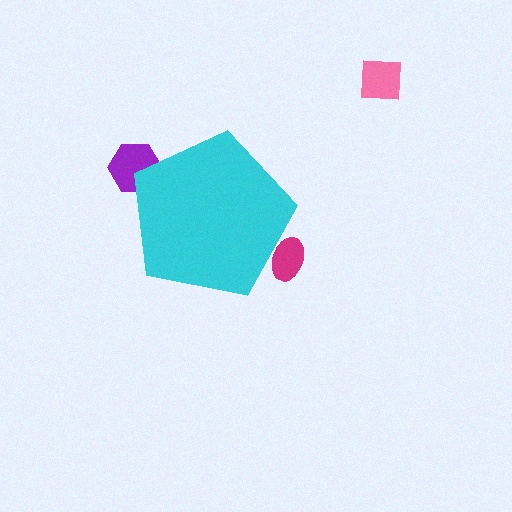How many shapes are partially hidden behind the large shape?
2 shapes are partially hidden.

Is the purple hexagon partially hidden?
Yes, the purple hexagon is partially hidden behind the cyan pentagon.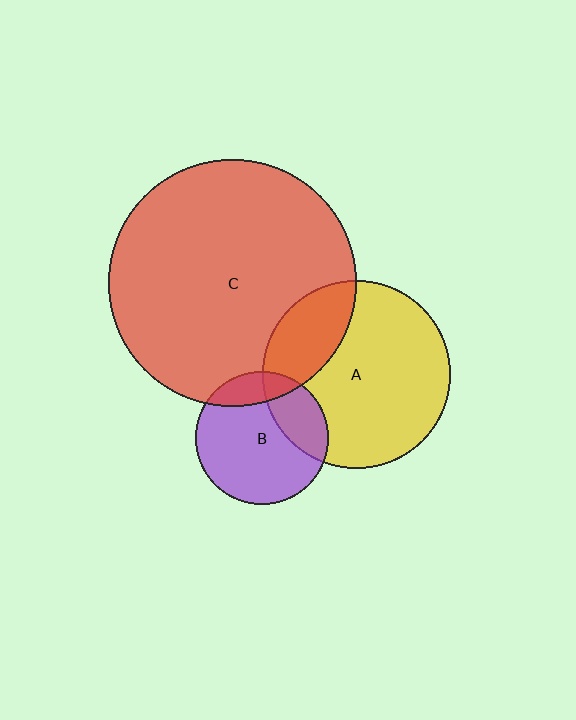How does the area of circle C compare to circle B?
Approximately 3.4 times.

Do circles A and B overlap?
Yes.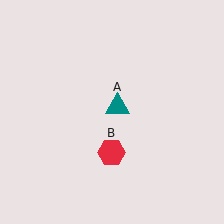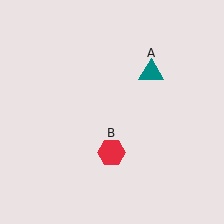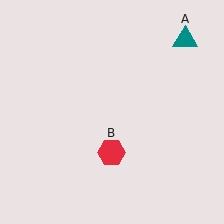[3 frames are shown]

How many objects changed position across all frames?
1 object changed position: teal triangle (object A).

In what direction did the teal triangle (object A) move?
The teal triangle (object A) moved up and to the right.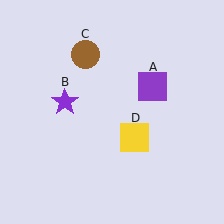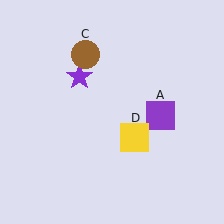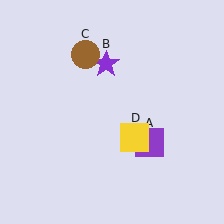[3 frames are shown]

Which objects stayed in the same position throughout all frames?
Brown circle (object C) and yellow square (object D) remained stationary.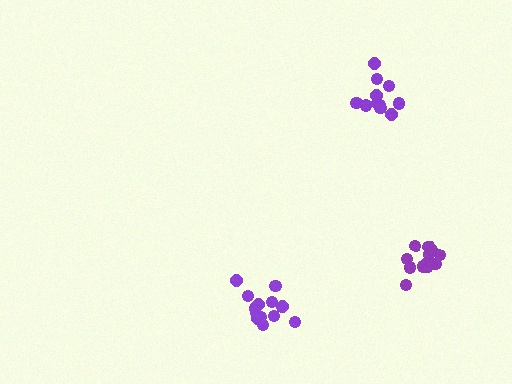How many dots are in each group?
Group 1: 14 dots, Group 2: 11 dots, Group 3: 12 dots (37 total).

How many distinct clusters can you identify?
There are 3 distinct clusters.